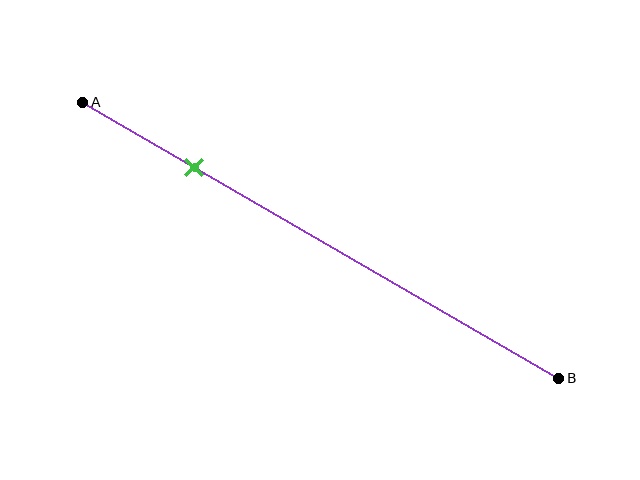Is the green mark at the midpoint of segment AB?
No, the mark is at about 25% from A, not at the 50% midpoint.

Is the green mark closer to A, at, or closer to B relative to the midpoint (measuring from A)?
The green mark is closer to point A than the midpoint of segment AB.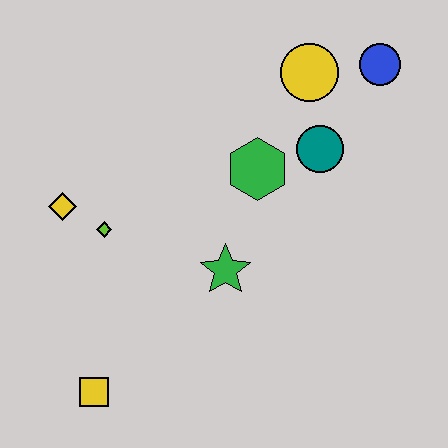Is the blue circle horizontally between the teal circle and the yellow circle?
No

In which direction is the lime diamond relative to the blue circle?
The lime diamond is to the left of the blue circle.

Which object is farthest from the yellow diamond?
The blue circle is farthest from the yellow diamond.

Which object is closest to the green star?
The green hexagon is closest to the green star.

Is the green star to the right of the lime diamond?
Yes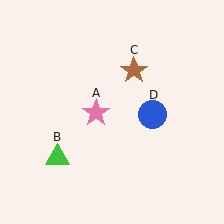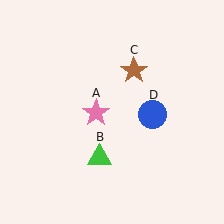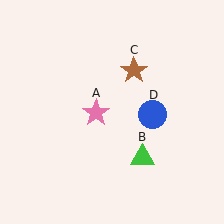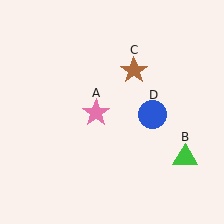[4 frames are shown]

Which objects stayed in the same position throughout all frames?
Pink star (object A) and brown star (object C) and blue circle (object D) remained stationary.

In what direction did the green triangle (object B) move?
The green triangle (object B) moved right.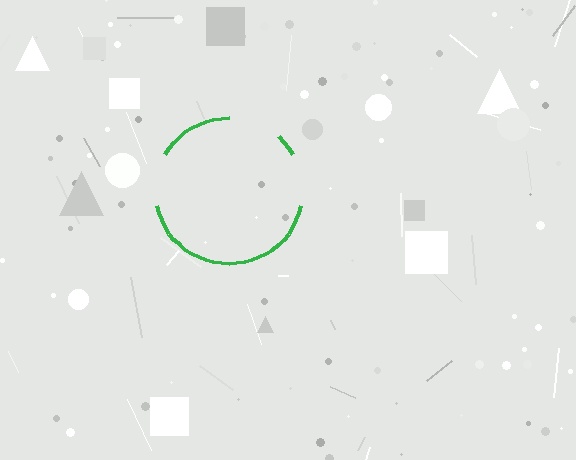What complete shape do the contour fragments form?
The contour fragments form a circle.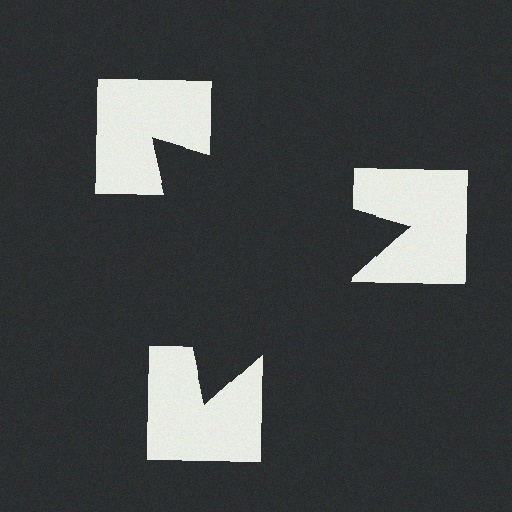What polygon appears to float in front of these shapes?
An illusory triangle — its edges are inferred from the aligned wedge cuts in the notched squares, not physically drawn.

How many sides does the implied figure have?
3 sides.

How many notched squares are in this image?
There are 3 — one at each vertex of the illusory triangle.